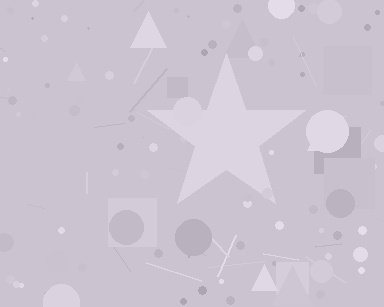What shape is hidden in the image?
A star is hidden in the image.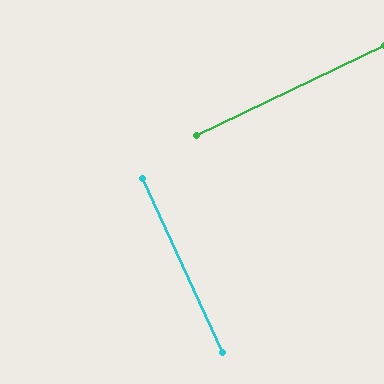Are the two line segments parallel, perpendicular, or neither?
Perpendicular — they meet at approximately 89°.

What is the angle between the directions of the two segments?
Approximately 89 degrees.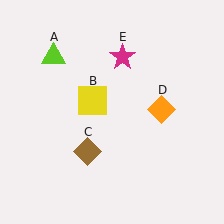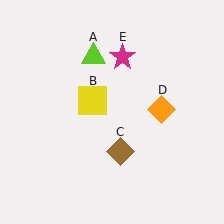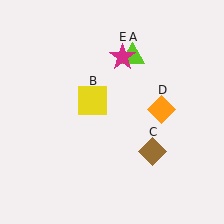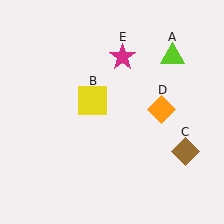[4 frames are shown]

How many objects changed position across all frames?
2 objects changed position: lime triangle (object A), brown diamond (object C).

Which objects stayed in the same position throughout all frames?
Yellow square (object B) and orange diamond (object D) and magenta star (object E) remained stationary.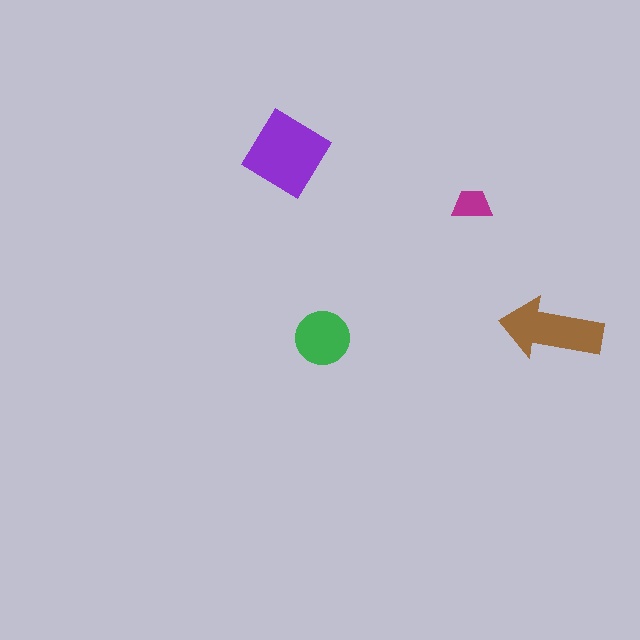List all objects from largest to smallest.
The purple diamond, the brown arrow, the green circle, the magenta trapezoid.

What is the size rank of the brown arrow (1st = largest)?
2nd.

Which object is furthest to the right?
The brown arrow is rightmost.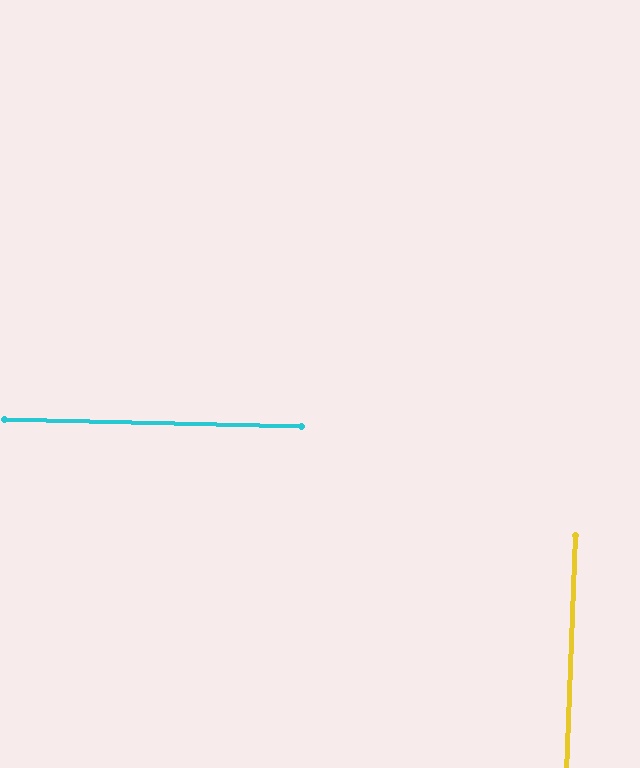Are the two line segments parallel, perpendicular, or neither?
Perpendicular — they meet at approximately 89°.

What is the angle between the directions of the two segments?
Approximately 89 degrees.